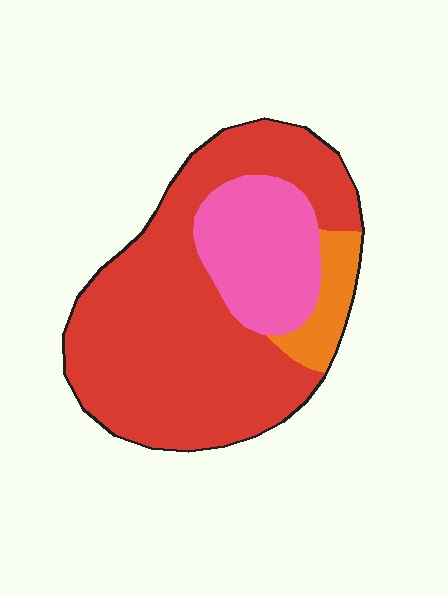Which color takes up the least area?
Orange, at roughly 10%.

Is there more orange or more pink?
Pink.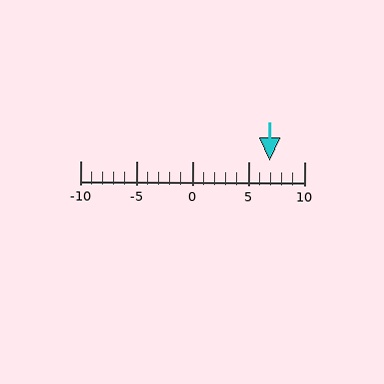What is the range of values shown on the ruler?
The ruler shows values from -10 to 10.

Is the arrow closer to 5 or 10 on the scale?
The arrow is closer to 5.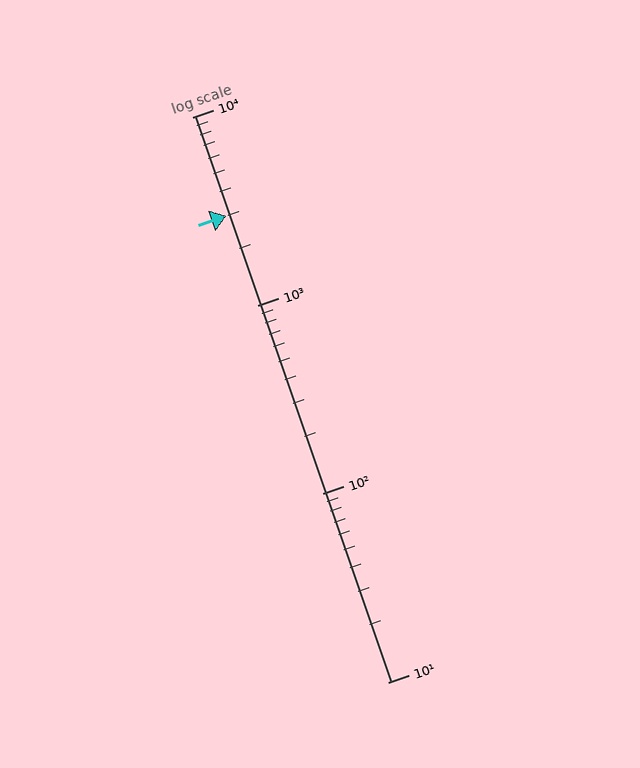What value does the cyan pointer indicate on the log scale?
The pointer indicates approximately 3000.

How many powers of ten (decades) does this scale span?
The scale spans 3 decades, from 10 to 10000.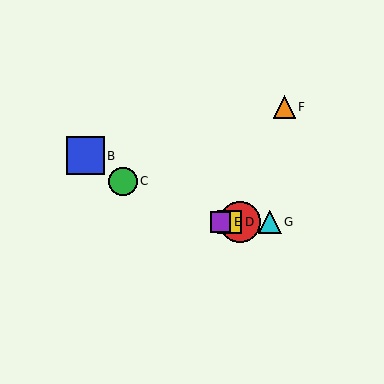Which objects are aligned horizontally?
Objects A, D, E, G are aligned horizontally.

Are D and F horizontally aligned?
No, D is at y≈222 and F is at y≈107.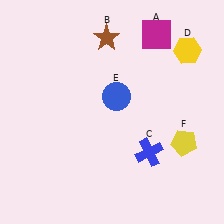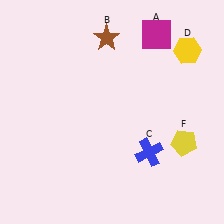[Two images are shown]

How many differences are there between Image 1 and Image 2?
There is 1 difference between the two images.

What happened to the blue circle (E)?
The blue circle (E) was removed in Image 2. It was in the top-right area of Image 1.